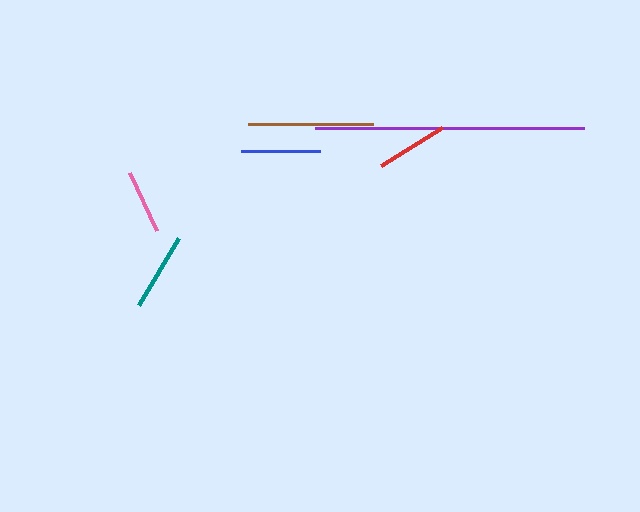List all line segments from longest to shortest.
From longest to shortest: purple, brown, blue, teal, red, pink.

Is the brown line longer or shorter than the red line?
The brown line is longer than the red line.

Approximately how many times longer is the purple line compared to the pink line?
The purple line is approximately 4.1 times the length of the pink line.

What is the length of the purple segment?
The purple segment is approximately 268 pixels long.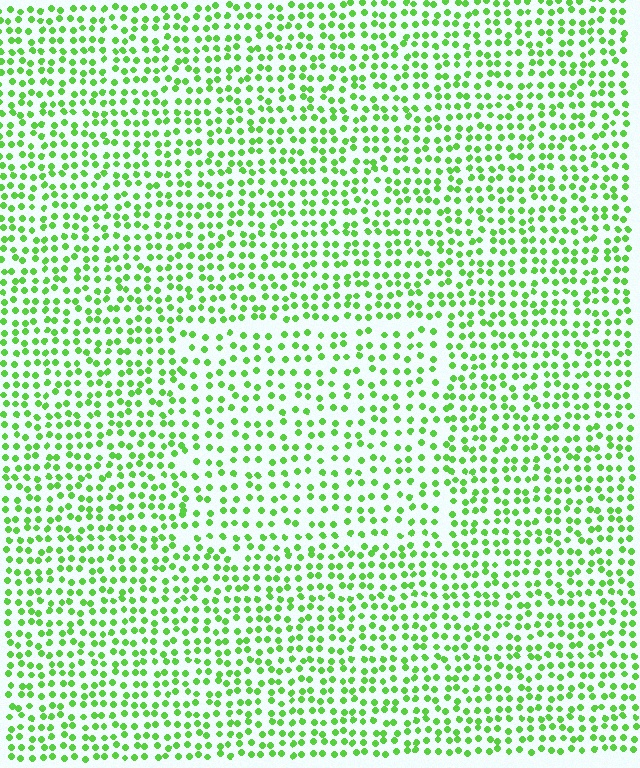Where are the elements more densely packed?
The elements are more densely packed outside the rectangle boundary.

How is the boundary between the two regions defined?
The boundary is defined by a change in element density (approximately 1.5x ratio). All elements are the same color, size, and shape.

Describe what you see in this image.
The image contains small lime elements arranged at two different densities. A rectangle-shaped region is visible where the elements are less densely packed than the surrounding area.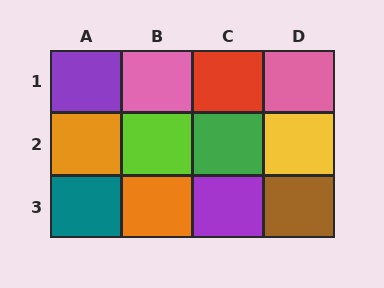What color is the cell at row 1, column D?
Pink.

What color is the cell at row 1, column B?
Pink.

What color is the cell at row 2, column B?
Lime.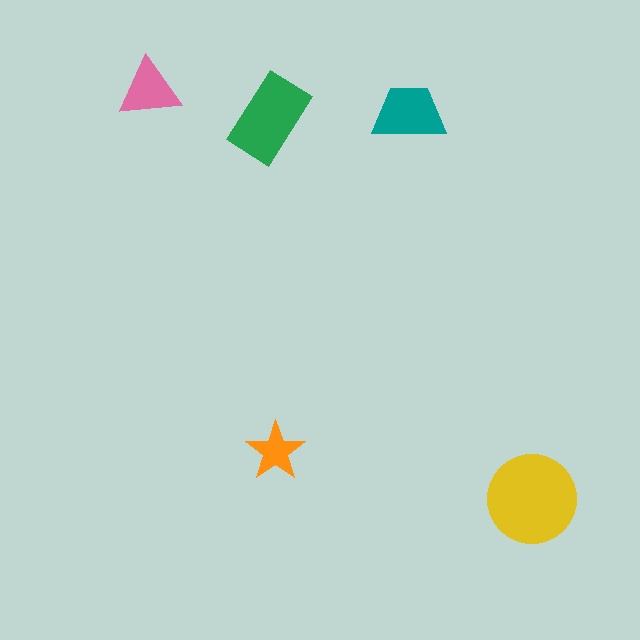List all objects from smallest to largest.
The orange star, the pink triangle, the teal trapezoid, the green rectangle, the yellow circle.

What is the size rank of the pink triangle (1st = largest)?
4th.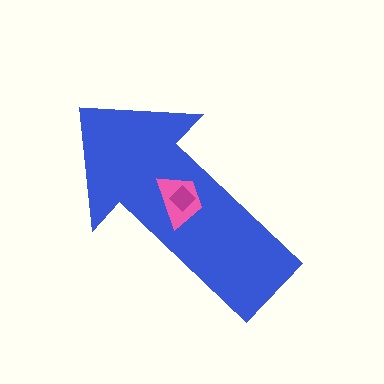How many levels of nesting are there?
3.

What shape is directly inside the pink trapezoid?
The magenta diamond.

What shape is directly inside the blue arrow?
The pink trapezoid.